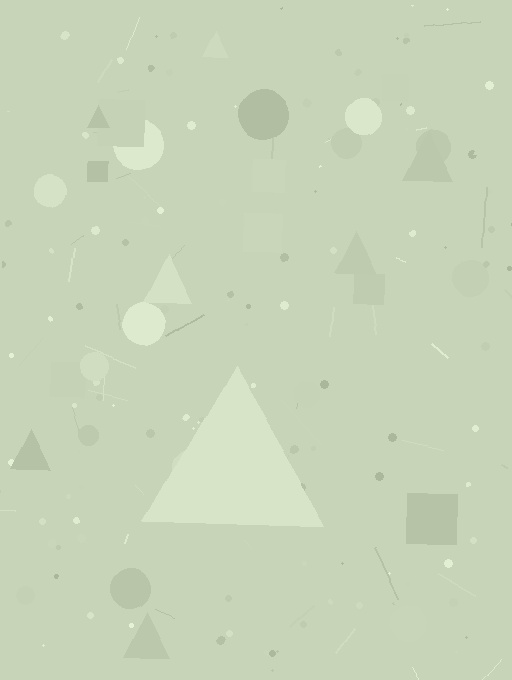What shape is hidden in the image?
A triangle is hidden in the image.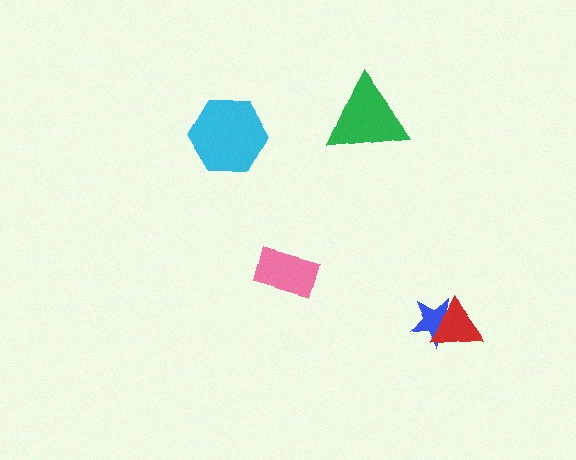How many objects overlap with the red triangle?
1 object overlaps with the red triangle.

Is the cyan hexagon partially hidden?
No, no other shape covers it.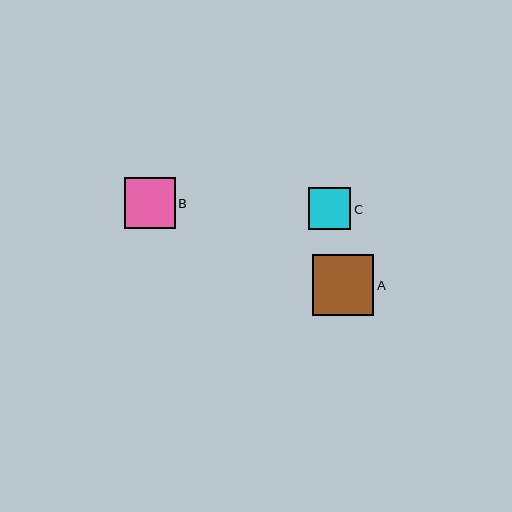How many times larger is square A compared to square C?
Square A is approximately 1.4 times the size of square C.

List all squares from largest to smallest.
From largest to smallest: A, B, C.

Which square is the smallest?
Square C is the smallest with a size of approximately 42 pixels.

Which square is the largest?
Square A is the largest with a size of approximately 61 pixels.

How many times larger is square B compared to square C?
Square B is approximately 1.2 times the size of square C.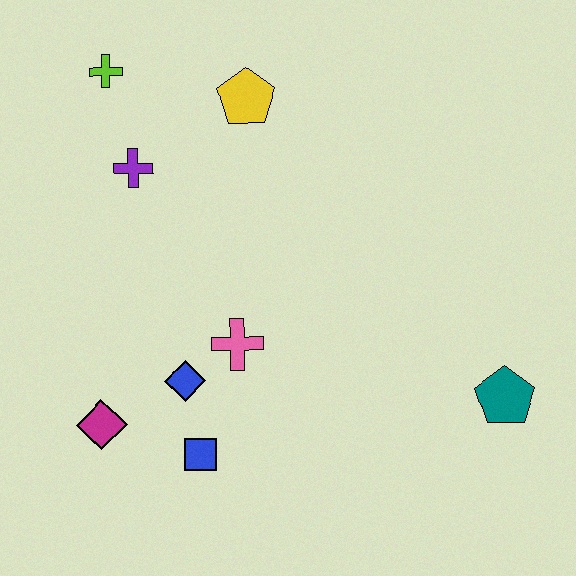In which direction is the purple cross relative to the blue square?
The purple cross is above the blue square.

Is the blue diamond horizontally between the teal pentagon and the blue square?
No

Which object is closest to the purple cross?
The lime cross is closest to the purple cross.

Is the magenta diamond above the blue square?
Yes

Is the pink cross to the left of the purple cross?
No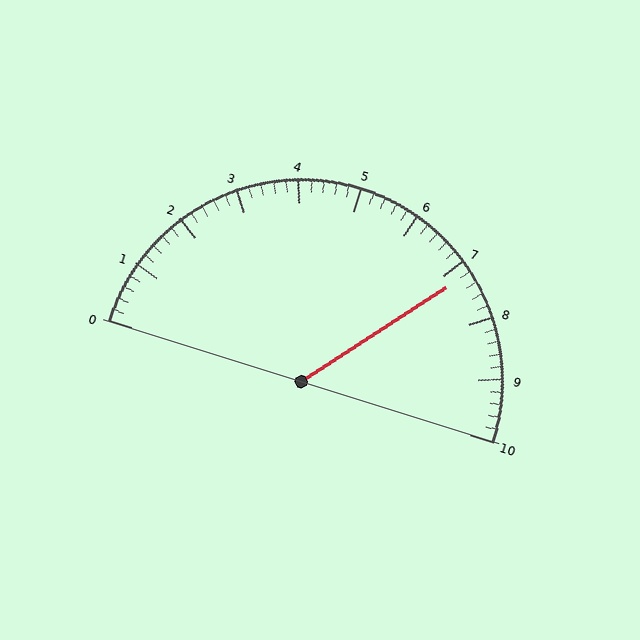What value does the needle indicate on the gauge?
The needle indicates approximately 7.2.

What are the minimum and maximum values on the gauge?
The gauge ranges from 0 to 10.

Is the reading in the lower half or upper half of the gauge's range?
The reading is in the upper half of the range (0 to 10).